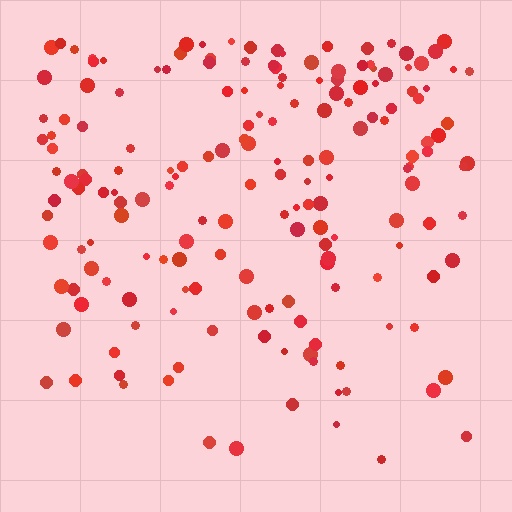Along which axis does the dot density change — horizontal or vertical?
Vertical.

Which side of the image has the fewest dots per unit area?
The bottom.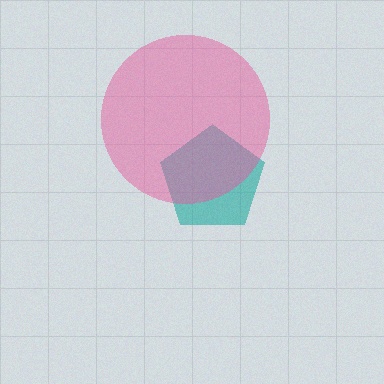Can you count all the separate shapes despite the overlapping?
Yes, there are 2 separate shapes.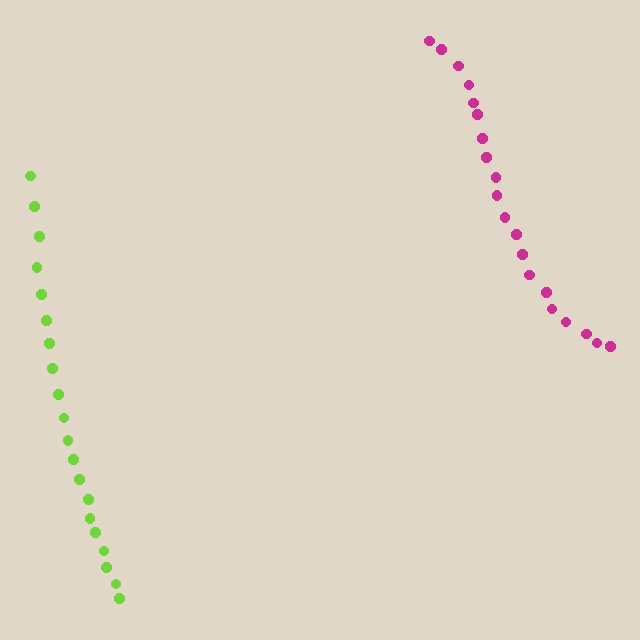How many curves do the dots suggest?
There are 2 distinct paths.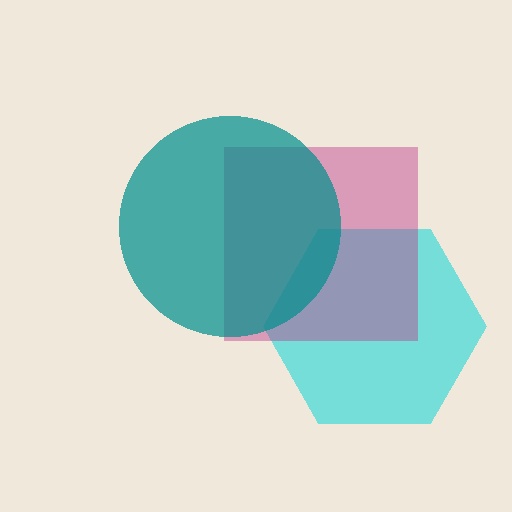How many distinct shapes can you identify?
There are 3 distinct shapes: a cyan hexagon, a magenta square, a teal circle.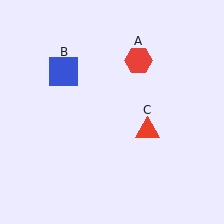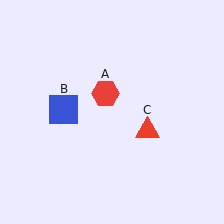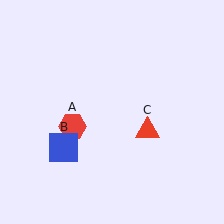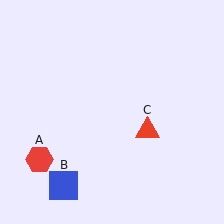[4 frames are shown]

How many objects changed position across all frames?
2 objects changed position: red hexagon (object A), blue square (object B).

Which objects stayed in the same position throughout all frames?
Red triangle (object C) remained stationary.